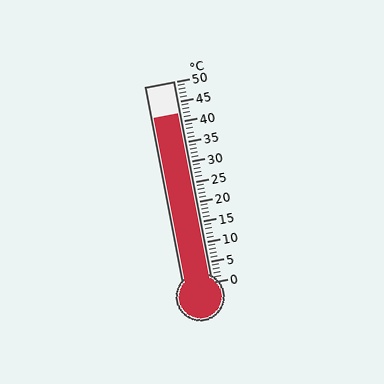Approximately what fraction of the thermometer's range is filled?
The thermometer is filled to approximately 85% of its range.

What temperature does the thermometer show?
The thermometer shows approximately 42°C.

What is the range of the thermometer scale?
The thermometer scale ranges from 0°C to 50°C.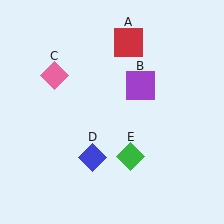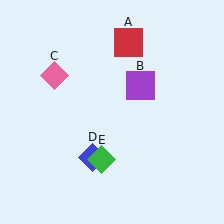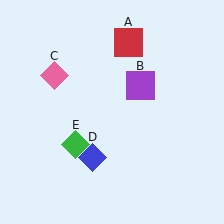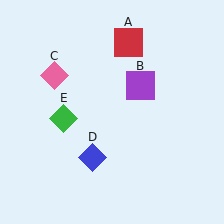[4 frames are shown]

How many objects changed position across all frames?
1 object changed position: green diamond (object E).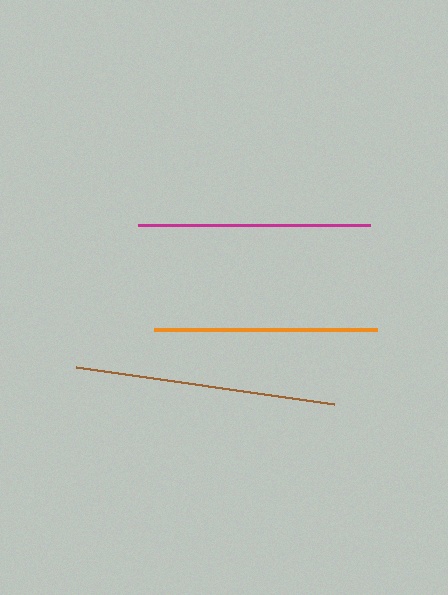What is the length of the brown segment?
The brown segment is approximately 261 pixels long.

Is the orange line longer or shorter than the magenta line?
The magenta line is longer than the orange line.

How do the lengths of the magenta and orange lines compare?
The magenta and orange lines are approximately the same length.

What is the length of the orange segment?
The orange segment is approximately 224 pixels long.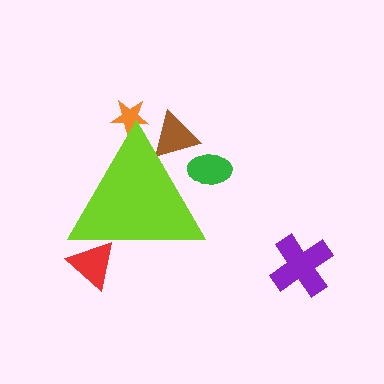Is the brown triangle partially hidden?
Yes, the brown triangle is partially hidden behind the lime triangle.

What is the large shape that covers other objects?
A lime triangle.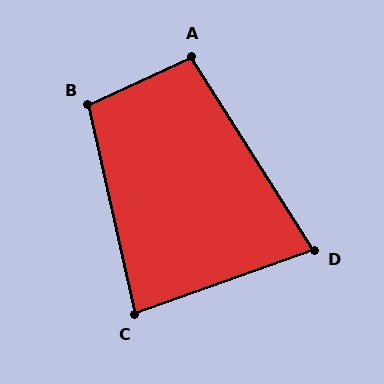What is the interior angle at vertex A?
Approximately 97 degrees (obtuse).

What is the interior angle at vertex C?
Approximately 83 degrees (acute).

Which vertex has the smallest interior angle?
D, at approximately 77 degrees.